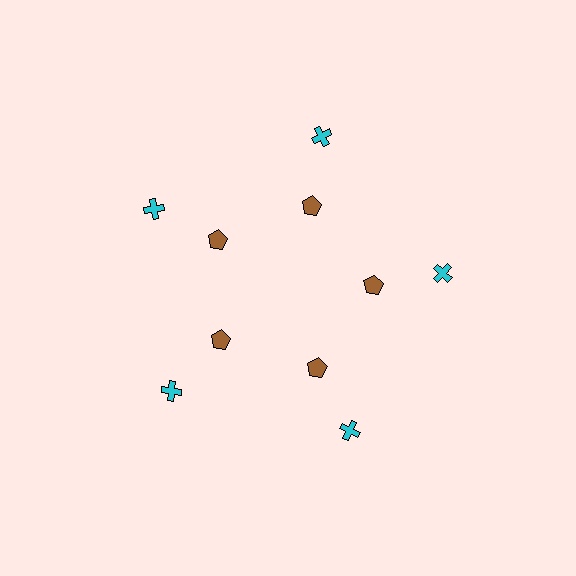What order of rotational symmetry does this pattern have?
This pattern has 5-fold rotational symmetry.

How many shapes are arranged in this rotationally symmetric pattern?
There are 10 shapes, arranged in 5 groups of 2.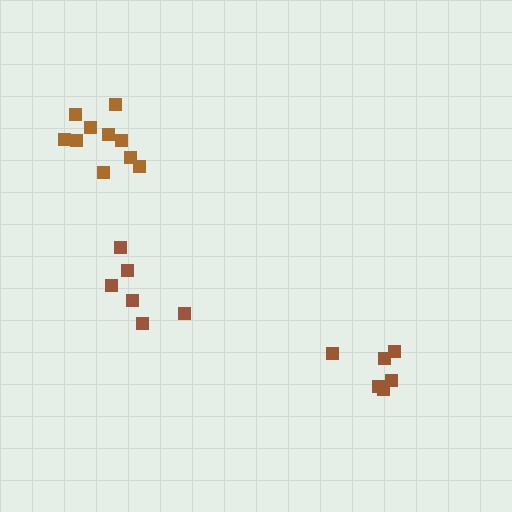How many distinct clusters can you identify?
There are 3 distinct clusters.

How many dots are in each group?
Group 1: 6 dots, Group 2: 6 dots, Group 3: 10 dots (22 total).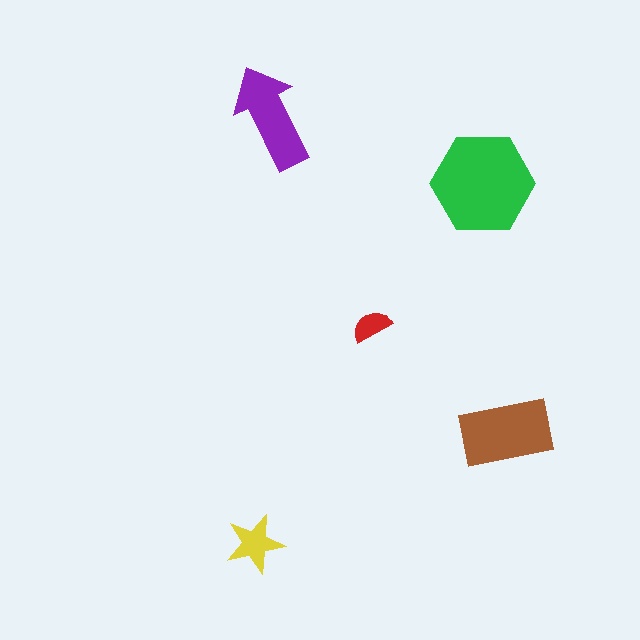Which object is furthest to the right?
The brown rectangle is rightmost.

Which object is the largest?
The green hexagon.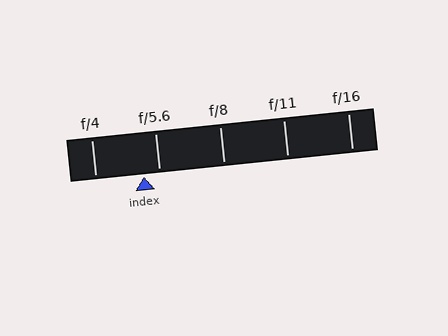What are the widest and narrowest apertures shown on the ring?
The widest aperture shown is f/4 and the narrowest is f/16.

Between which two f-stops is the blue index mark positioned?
The index mark is between f/4 and f/5.6.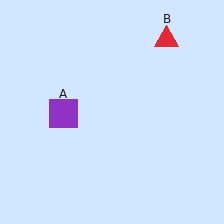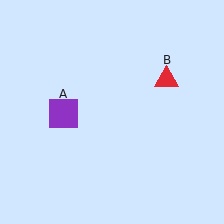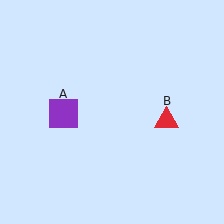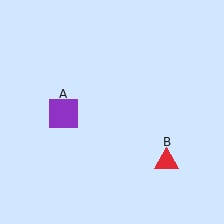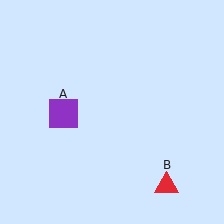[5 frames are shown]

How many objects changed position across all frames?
1 object changed position: red triangle (object B).